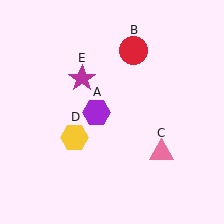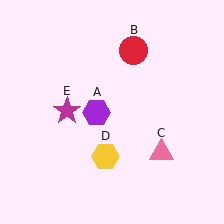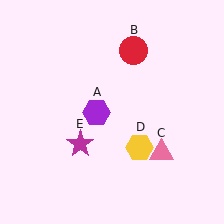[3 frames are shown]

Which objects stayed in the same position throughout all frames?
Purple hexagon (object A) and red circle (object B) and pink triangle (object C) remained stationary.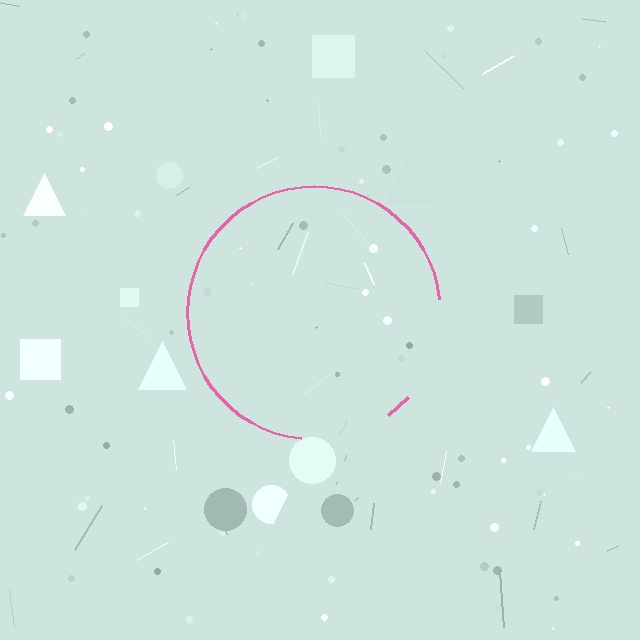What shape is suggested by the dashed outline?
The dashed outline suggests a circle.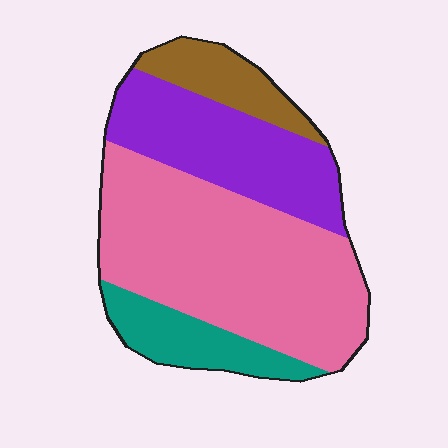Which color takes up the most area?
Pink, at roughly 50%.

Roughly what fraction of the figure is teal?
Teal covers 13% of the figure.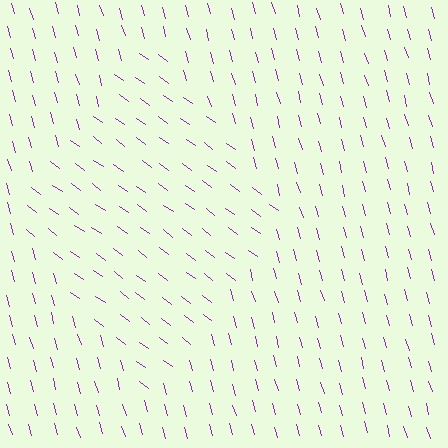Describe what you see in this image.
The image is filled with small purple line segments. A diamond region in the image has lines oriented differently from the surrounding lines, creating a visible texture boundary.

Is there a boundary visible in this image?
Yes, there is a texture boundary formed by a change in line orientation.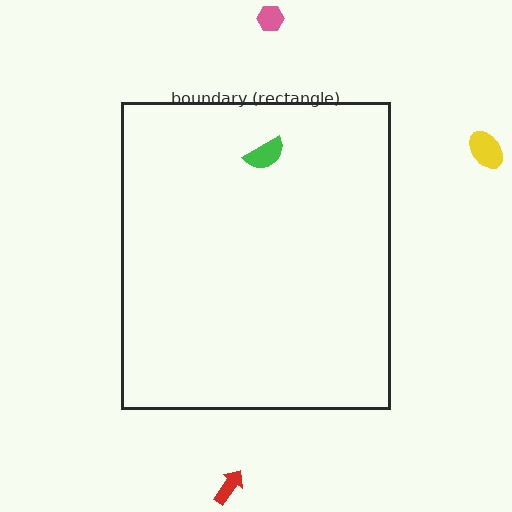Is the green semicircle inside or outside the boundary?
Inside.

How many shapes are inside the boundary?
1 inside, 3 outside.